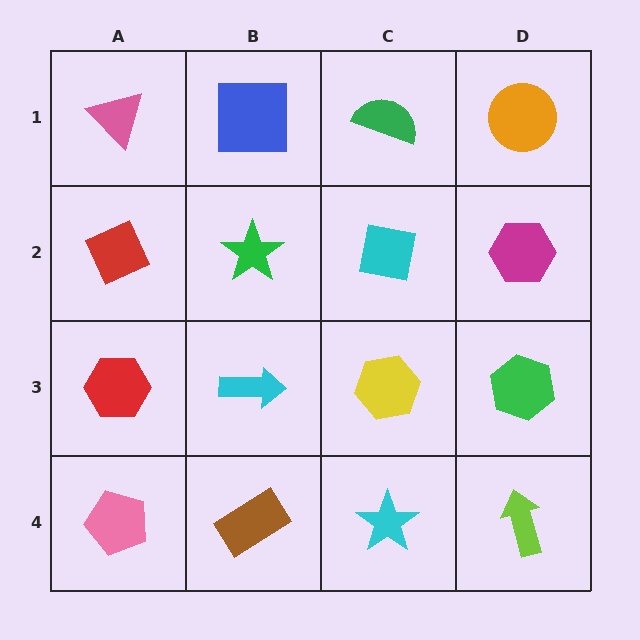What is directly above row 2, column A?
A pink triangle.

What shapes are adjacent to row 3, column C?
A cyan square (row 2, column C), a cyan star (row 4, column C), a cyan arrow (row 3, column B), a green hexagon (row 3, column D).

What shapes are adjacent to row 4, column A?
A red hexagon (row 3, column A), a brown rectangle (row 4, column B).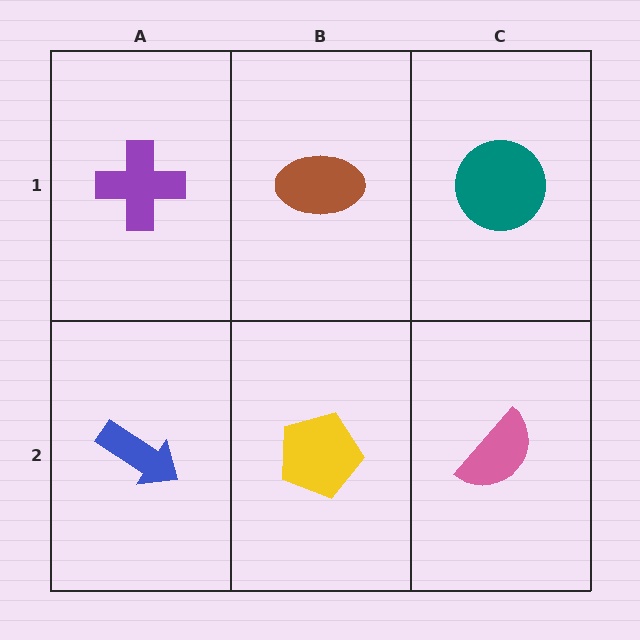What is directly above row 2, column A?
A purple cross.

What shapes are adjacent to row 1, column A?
A blue arrow (row 2, column A), a brown ellipse (row 1, column B).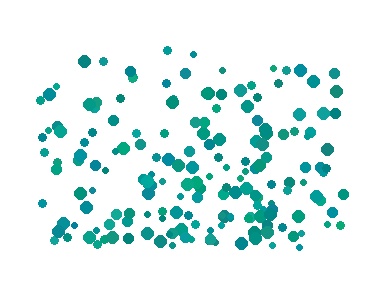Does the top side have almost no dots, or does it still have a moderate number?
Still a moderate number, just noticeably fewer than the bottom.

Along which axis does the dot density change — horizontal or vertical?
Vertical.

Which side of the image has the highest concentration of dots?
The bottom.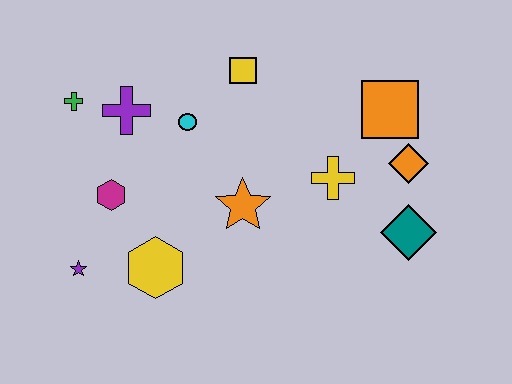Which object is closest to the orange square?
The orange diamond is closest to the orange square.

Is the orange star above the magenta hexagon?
No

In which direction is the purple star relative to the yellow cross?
The purple star is to the left of the yellow cross.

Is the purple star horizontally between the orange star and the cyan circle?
No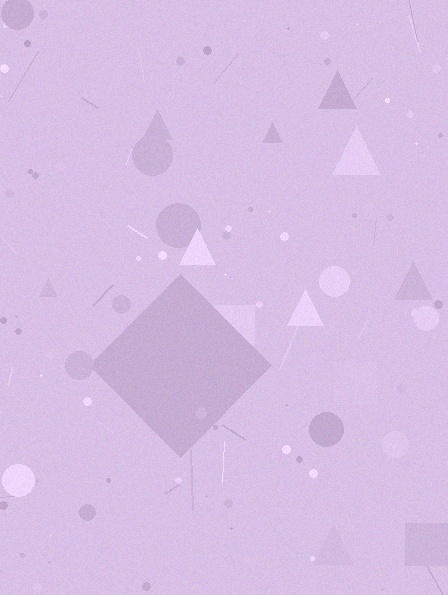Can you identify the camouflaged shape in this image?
The camouflaged shape is a diamond.